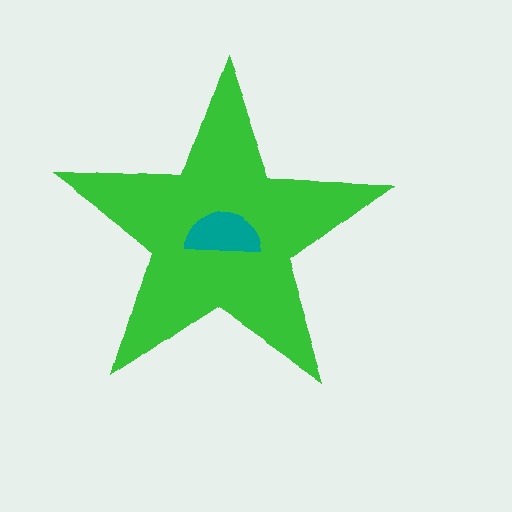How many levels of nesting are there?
2.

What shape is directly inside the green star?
The teal semicircle.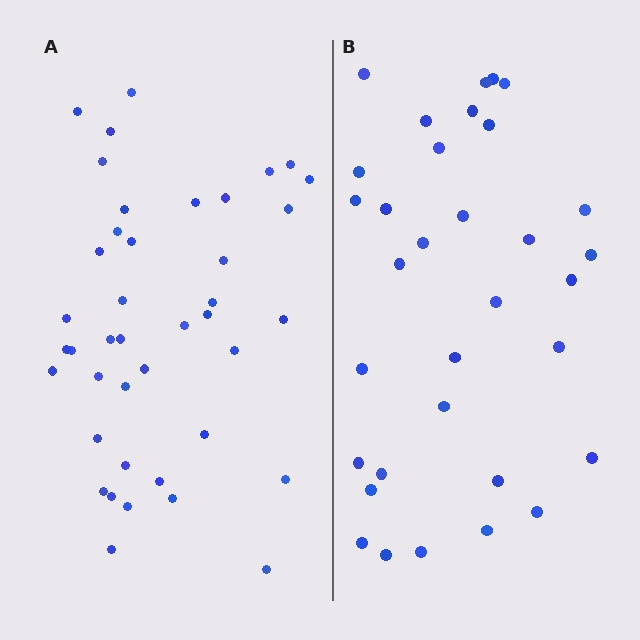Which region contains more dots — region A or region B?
Region A (the left region) has more dots.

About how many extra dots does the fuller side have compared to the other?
Region A has roughly 8 or so more dots than region B.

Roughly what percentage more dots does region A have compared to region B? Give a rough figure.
About 25% more.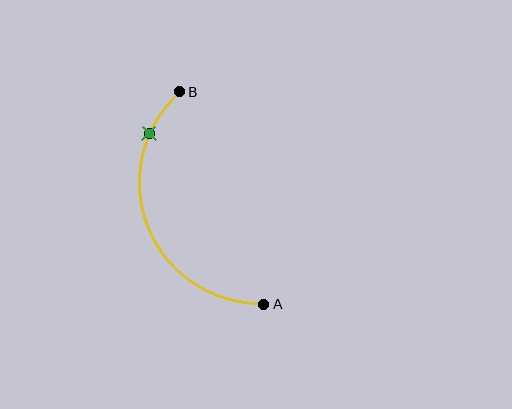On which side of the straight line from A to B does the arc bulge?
The arc bulges to the left of the straight line connecting A and B.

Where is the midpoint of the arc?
The arc midpoint is the point on the curve farthest from the straight line joining A and B. It sits to the left of that line.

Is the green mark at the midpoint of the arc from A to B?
No. The green mark lies on the arc but is closer to endpoint B. The arc midpoint would be at the point on the curve equidistant along the arc from both A and B.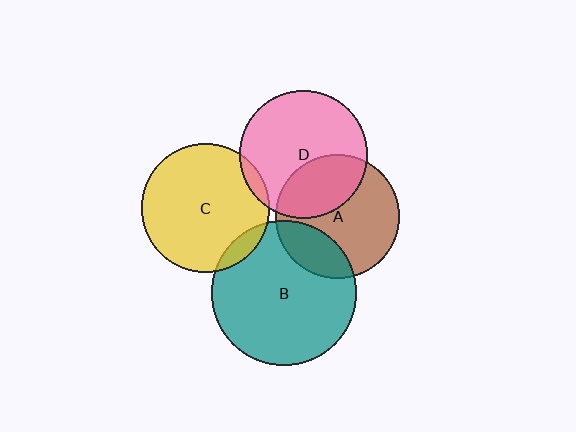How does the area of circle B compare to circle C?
Approximately 1.3 times.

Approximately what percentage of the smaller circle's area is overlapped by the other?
Approximately 35%.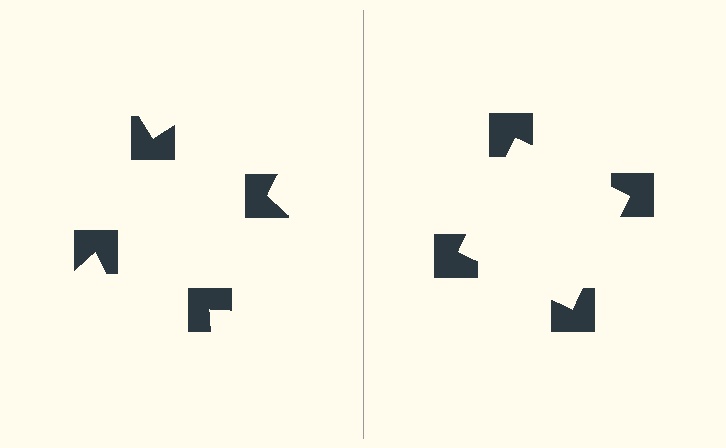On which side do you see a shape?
An illusory square appears on the right side. On the left side the wedge cuts are rotated, so no coherent shape forms.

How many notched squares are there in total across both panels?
8 — 4 on each side.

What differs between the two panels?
The notched squares are positioned identically on both sides; only the wedge orientations differ. On the right they align to a square; on the left they are misaligned.